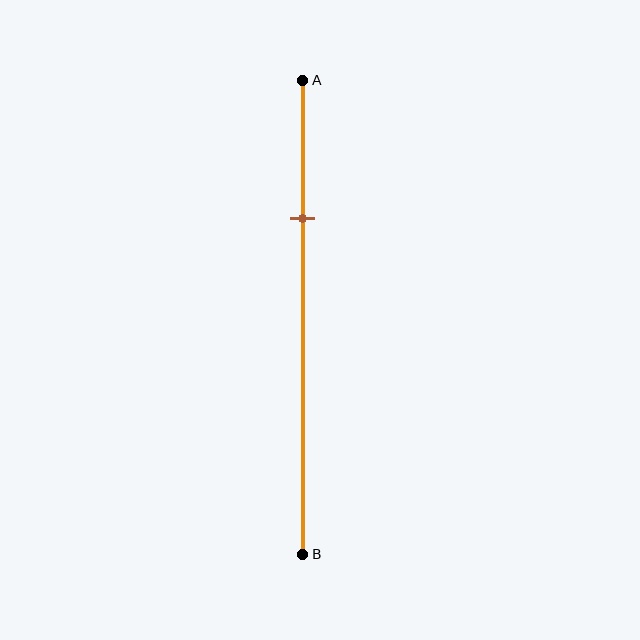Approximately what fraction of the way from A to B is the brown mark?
The brown mark is approximately 30% of the way from A to B.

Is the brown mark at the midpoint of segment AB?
No, the mark is at about 30% from A, not at the 50% midpoint.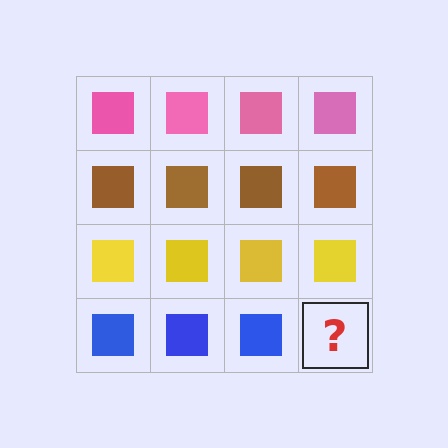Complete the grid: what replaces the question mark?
The question mark should be replaced with a blue square.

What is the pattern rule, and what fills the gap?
The rule is that each row has a consistent color. The gap should be filled with a blue square.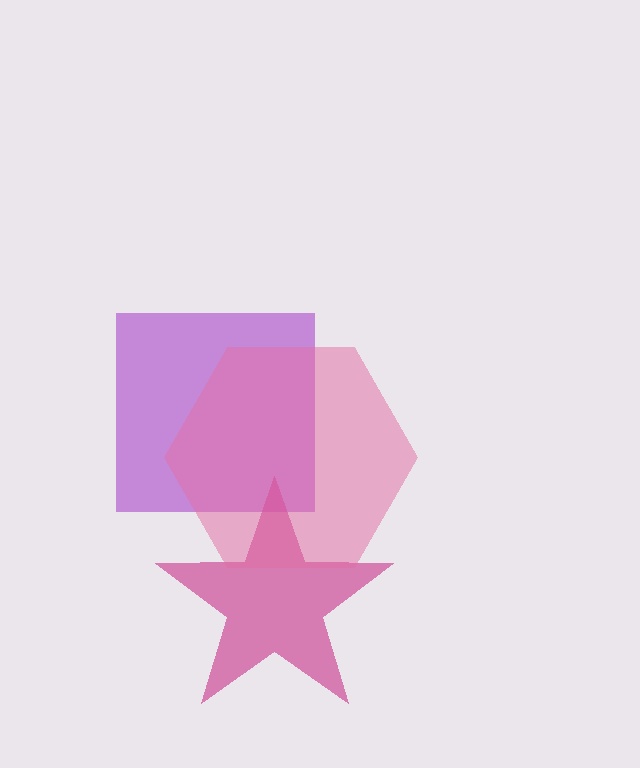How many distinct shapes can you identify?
There are 3 distinct shapes: a purple square, a magenta star, a pink hexagon.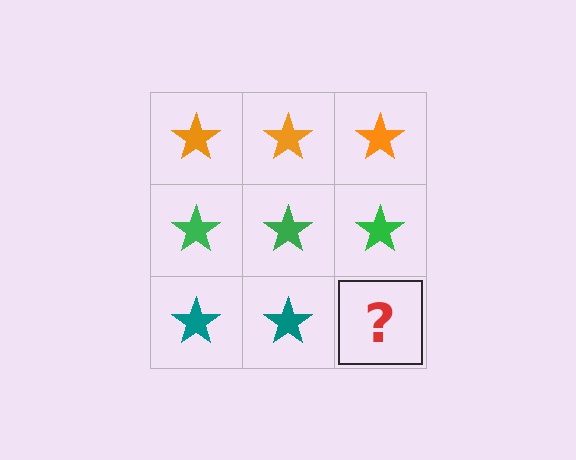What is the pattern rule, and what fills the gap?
The rule is that each row has a consistent color. The gap should be filled with a teal star.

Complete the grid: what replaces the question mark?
The question mark should be replaced with a teal star.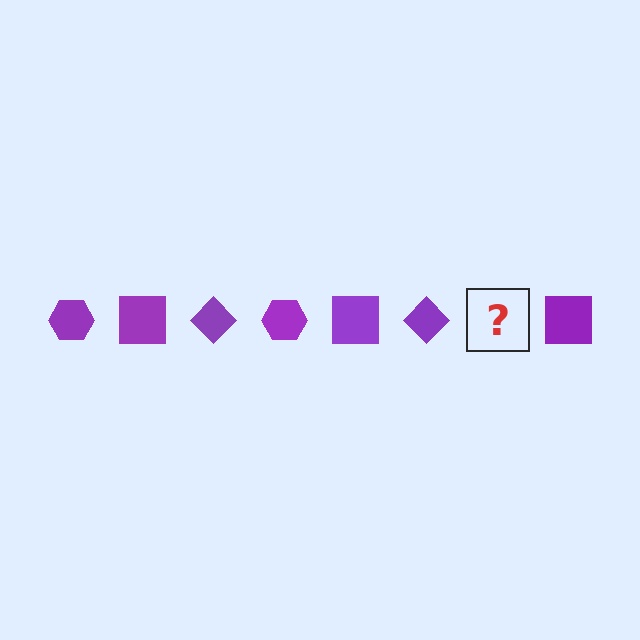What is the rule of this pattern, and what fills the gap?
The rule is that the pattern cycles through hexagon, square, diamond shapes in purple. The gap should be filled with a purple hexagon.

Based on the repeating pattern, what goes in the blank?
The blank should be a purple hexagon.